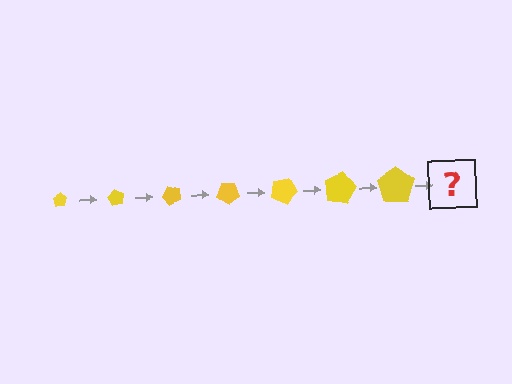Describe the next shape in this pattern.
It should be a pentagon, larger than the previous one and rotated 420 degrees from the start.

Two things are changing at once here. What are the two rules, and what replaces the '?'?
The two rules are that the pentagon grows larger each step and it rotates 60 degrees each step. The '?' should be a pentagon, larger than the previous one and rotated 420 degrees from the start.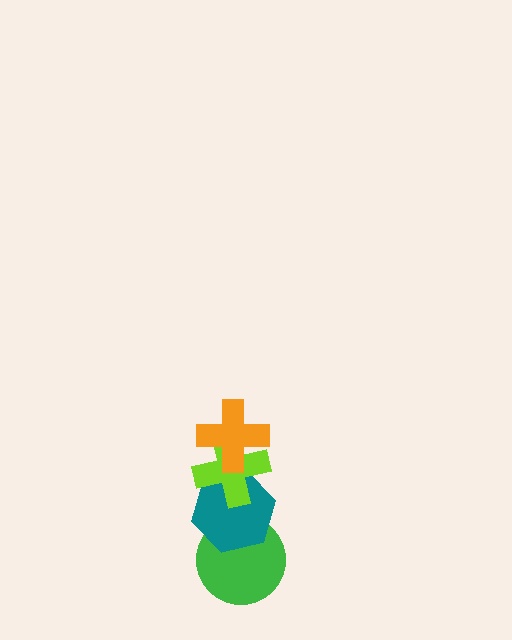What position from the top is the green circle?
The green circle is 4th from the top.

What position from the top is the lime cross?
The lime cross is 2nd from the top.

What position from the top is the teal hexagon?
The teal hexagon is 3rd from the top.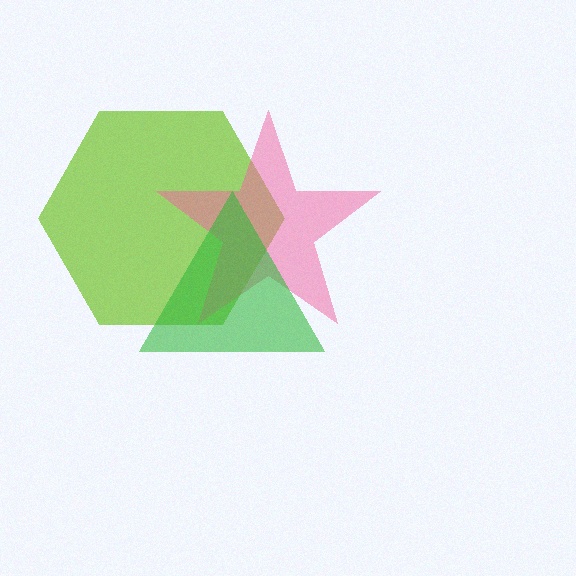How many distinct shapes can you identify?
There are 3 distinct shapes: a lime hexagon, a pink star, a green triangle.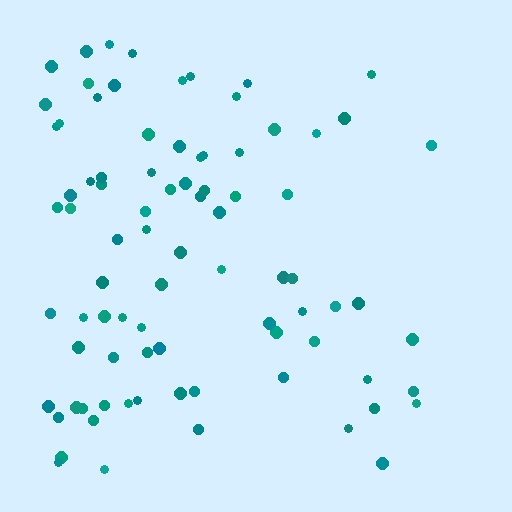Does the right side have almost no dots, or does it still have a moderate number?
Still a moderate number, just noticeably fewer than the left.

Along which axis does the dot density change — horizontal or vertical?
Horizontal.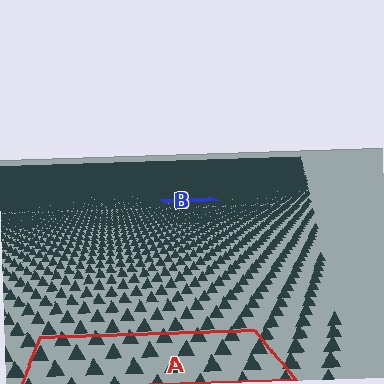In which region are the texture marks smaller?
The texture marks are smaller in region B, because it is farther away.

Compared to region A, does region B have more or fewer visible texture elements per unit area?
Region B has more texture elements per unit area — they are packed more densely because it is farther away.